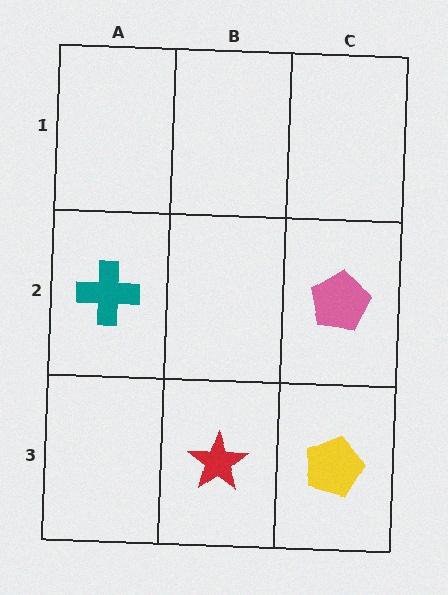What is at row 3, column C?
A yellow pentagon.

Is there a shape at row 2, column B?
No, that cell is empty.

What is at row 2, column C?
A pink pentagon.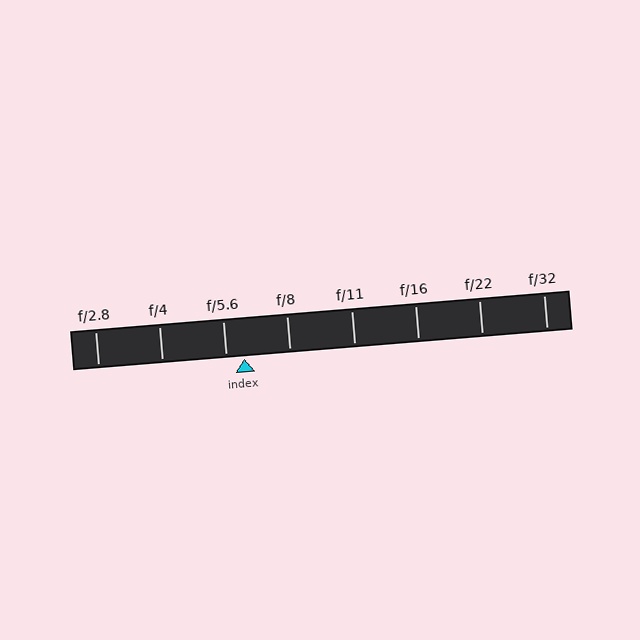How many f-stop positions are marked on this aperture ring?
There are 8 f-stop positions marked.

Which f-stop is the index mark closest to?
The index mark is closest to f/5.6.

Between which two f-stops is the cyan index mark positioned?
The index mark is between f/5.6 and f/8.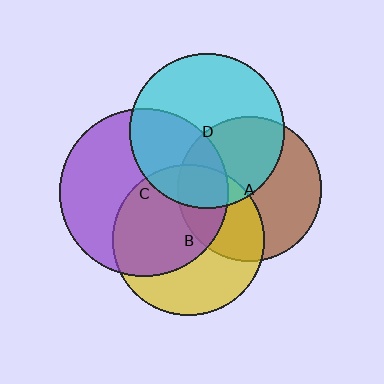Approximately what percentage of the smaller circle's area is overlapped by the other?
Approximately 35%.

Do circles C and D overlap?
Yes.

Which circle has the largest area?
Circle C (purple).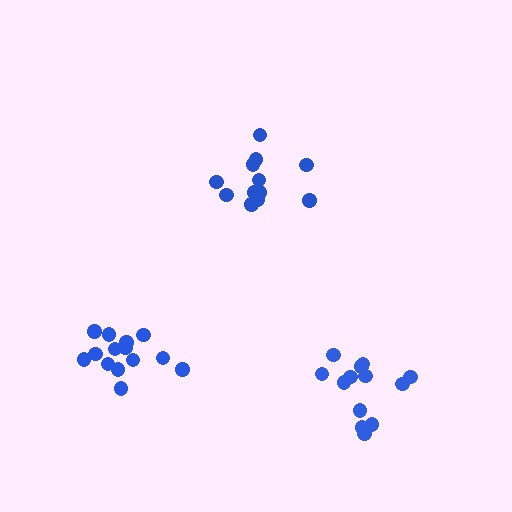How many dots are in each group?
Group 1: 13 dots, Group 2: 13 dots, Group 3: 14 dots (40 total).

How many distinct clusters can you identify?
There are 3 distinct clusters.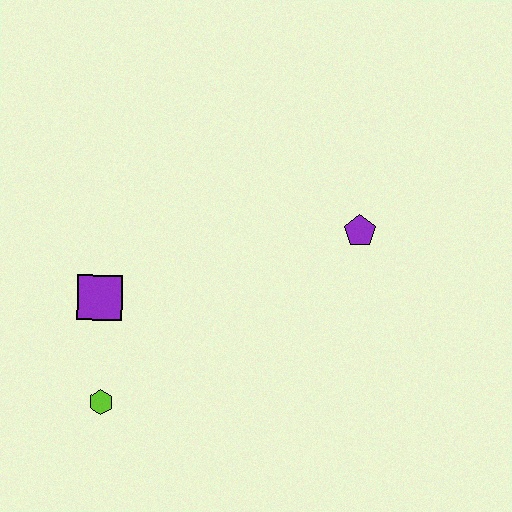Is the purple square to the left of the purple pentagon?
Yes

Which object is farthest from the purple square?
The purple pentagon is farthest from the purple square.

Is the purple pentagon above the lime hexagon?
Yes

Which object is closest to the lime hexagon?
The purple square is closest to the lime hexagon.